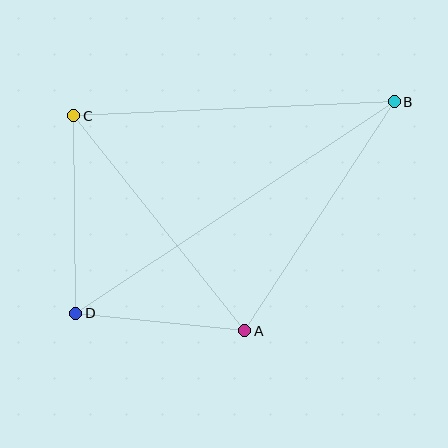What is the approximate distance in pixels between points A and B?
The distance between A and B is approximately 273 pixels.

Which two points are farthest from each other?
Points B and D are farthest from each other.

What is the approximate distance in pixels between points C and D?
The distance between C and D is approximately 197 pixels.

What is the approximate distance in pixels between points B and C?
The distance between B and C is approximately 321 pixels.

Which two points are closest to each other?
Points A and D are closest to each other.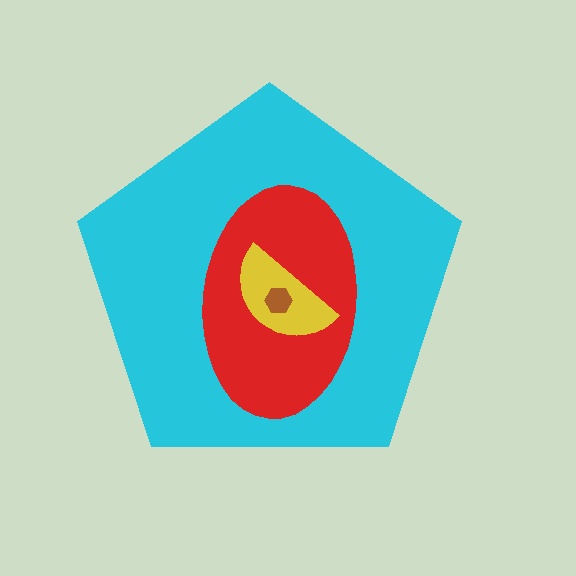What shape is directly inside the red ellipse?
The yellow semicircle.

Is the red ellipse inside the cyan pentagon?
Yes.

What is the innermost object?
The brown hexagon.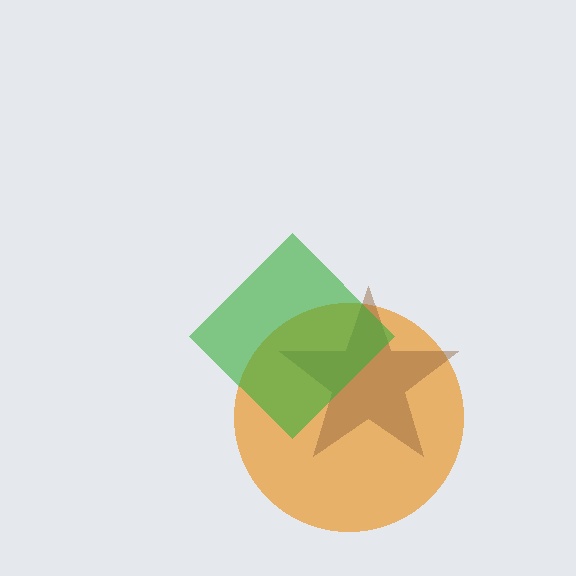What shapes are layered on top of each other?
The layered shapes are: an orange circle, a brown star, a green diamond.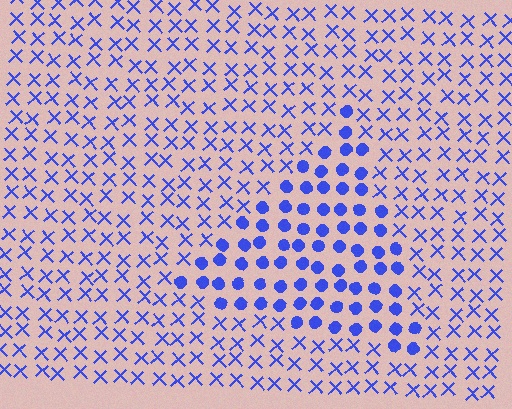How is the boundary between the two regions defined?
The boundary is defined by a change in element shape: circles inside vs. X marks outside. All elements share the same color and spacing.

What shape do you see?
I see a triangle.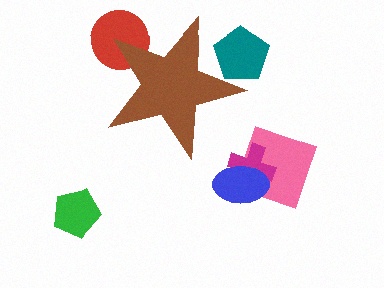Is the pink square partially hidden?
No, the pink square is fully visible.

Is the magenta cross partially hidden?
No, the magenta cross is fully visible.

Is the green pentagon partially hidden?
No, the green pentagon is fully visible.